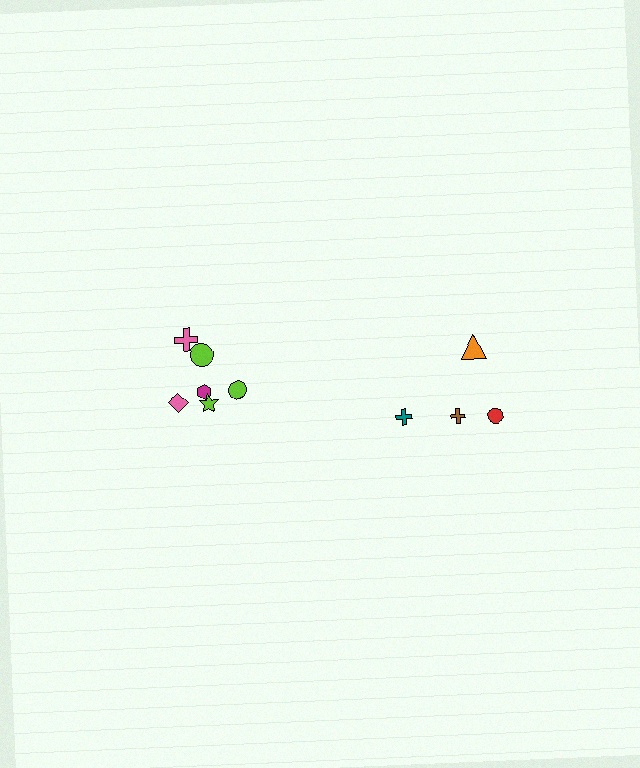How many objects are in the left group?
There are 6 objects.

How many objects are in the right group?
There are 4 objects.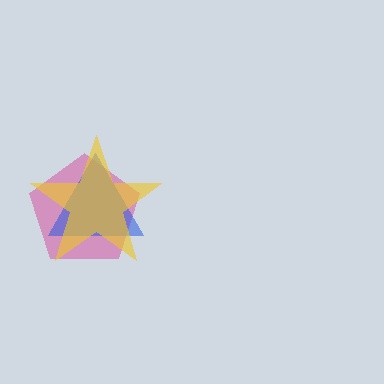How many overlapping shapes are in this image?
There are 3 overlapping shapes in the image.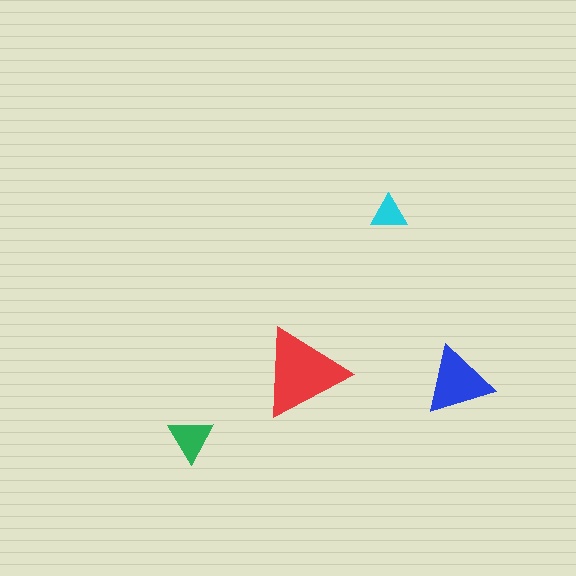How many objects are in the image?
There are 4 objects in the image.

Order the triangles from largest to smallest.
the red one, the blue one, the green one, the cyan one.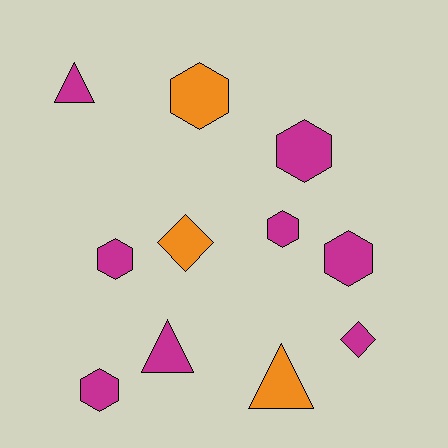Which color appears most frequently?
Magenta, with 8 objects.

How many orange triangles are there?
There is 1 orange triangle.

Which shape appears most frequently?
Hexagon, with 6 objects.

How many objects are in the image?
There are 11 objects.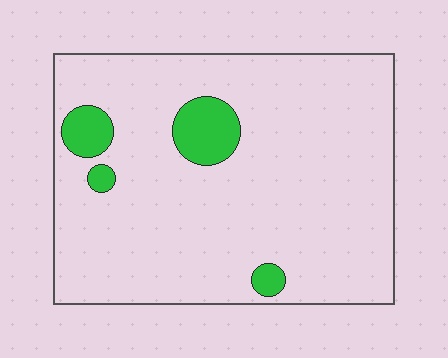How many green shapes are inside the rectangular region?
4.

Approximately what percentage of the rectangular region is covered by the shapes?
Approximately 10%.